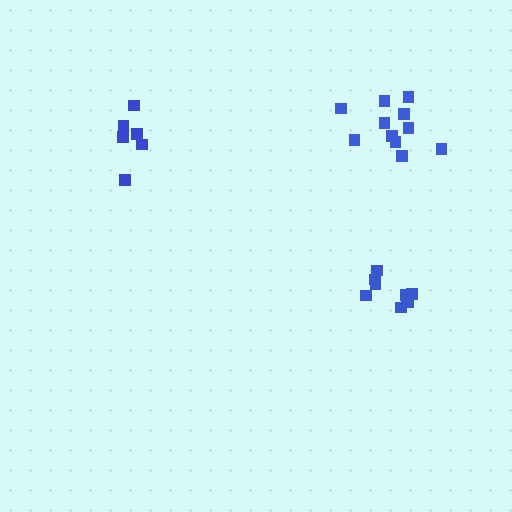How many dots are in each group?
Group 1: 12 dots, Group 2: 9 dots, Group 3: 6 dots (27 total).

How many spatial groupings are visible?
There are 3 spatial groupings.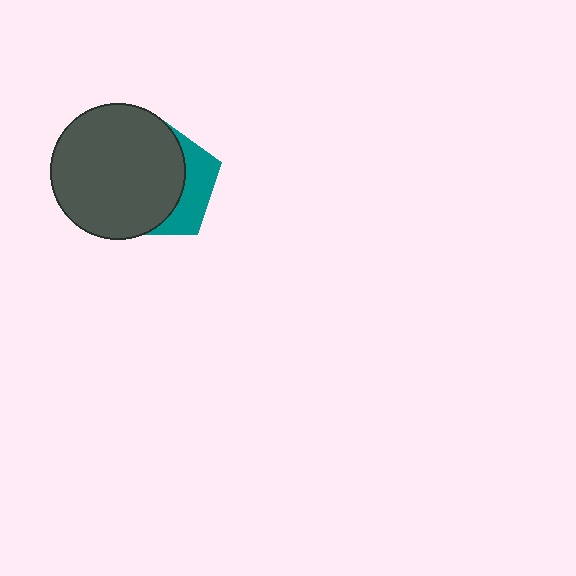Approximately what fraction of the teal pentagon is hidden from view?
Roughly 68% of the teal pentagon is hidden behind the dark gray circle.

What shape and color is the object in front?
The object in front is a dark gray circle.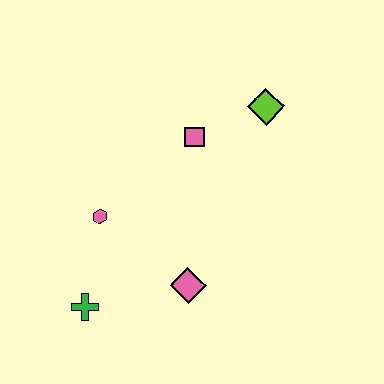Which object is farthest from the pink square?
The green cross is farthest from the pink square.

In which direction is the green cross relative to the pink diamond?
The green cross is to the left of the pink diamond.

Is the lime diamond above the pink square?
Yes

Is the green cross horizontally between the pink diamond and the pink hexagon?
No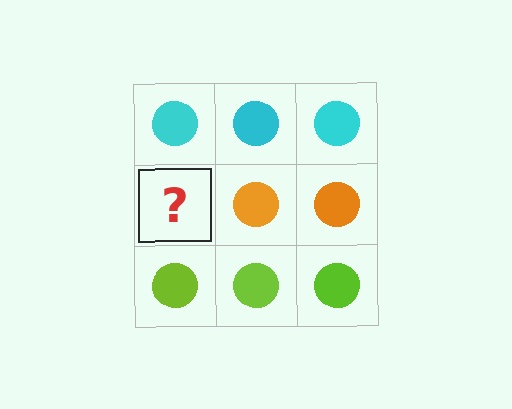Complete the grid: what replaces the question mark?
The question mark should be replaced with an orange circle.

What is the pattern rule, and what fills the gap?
The rule is that each row has a consistent color. The gap should be filled with an orange circle.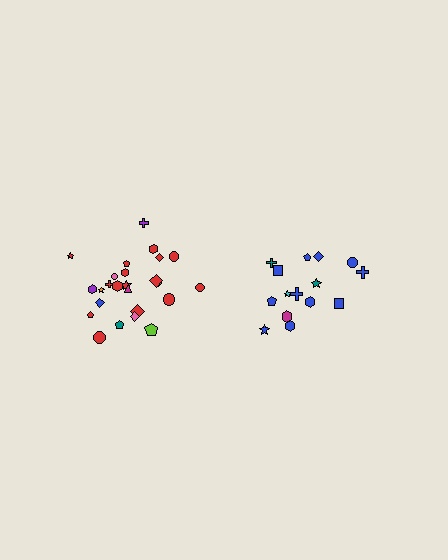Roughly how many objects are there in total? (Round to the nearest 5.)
Roughly 40 objects in total.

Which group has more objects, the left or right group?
The left group.